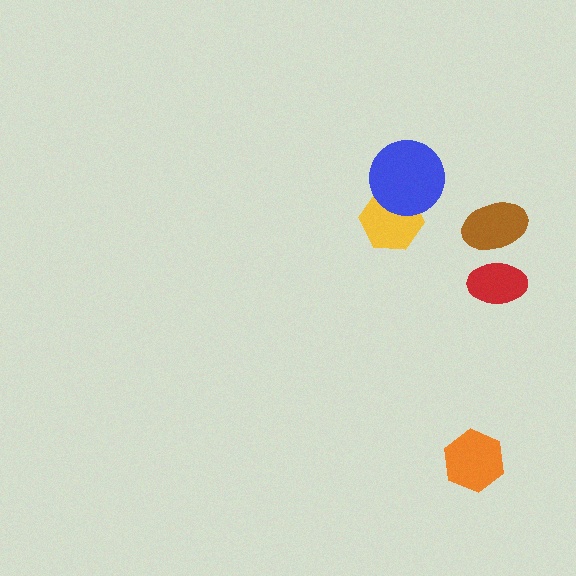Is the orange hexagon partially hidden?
No, no other shape covers it.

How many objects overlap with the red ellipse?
1 object overlaps with the red ellipse.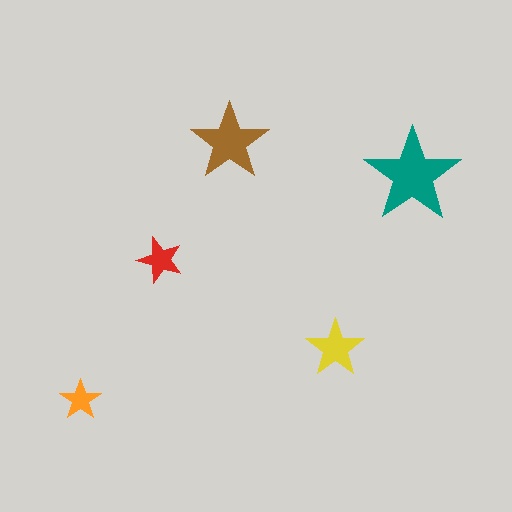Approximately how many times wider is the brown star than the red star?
About 1.5 times wider.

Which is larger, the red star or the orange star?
The red one.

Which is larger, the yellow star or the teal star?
The teal one.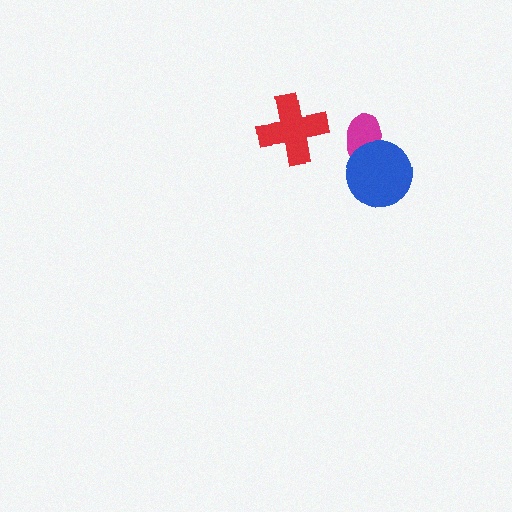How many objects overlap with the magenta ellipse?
1 object overlaps with the magenta ellipse.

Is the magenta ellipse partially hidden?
Yes, it is partially covered by another shape.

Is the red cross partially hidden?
No, no other shape covers it.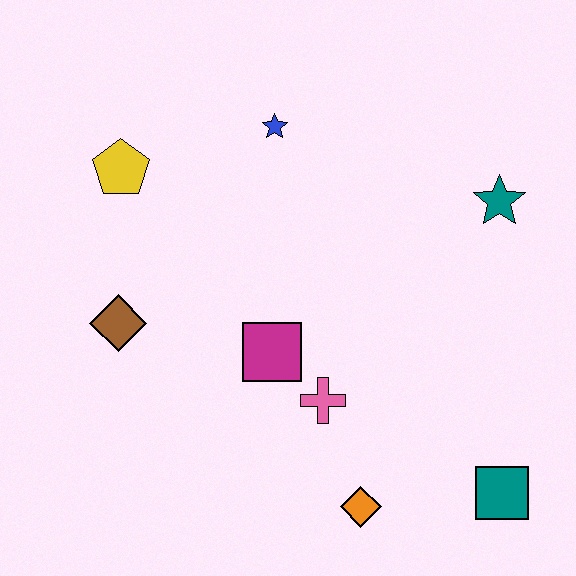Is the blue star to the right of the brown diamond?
Yes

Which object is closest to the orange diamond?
The pink cross is closest to the orange diamond.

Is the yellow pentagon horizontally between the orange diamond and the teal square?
No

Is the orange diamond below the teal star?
Yes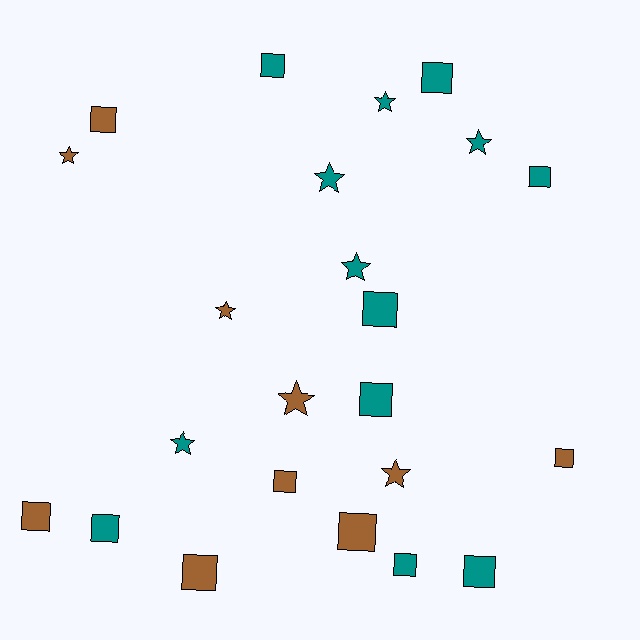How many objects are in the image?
There are 23 objects.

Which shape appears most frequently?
Square, with 14 objects.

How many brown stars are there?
There are 4 brown stars.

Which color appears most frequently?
Teal, with 13 objects.